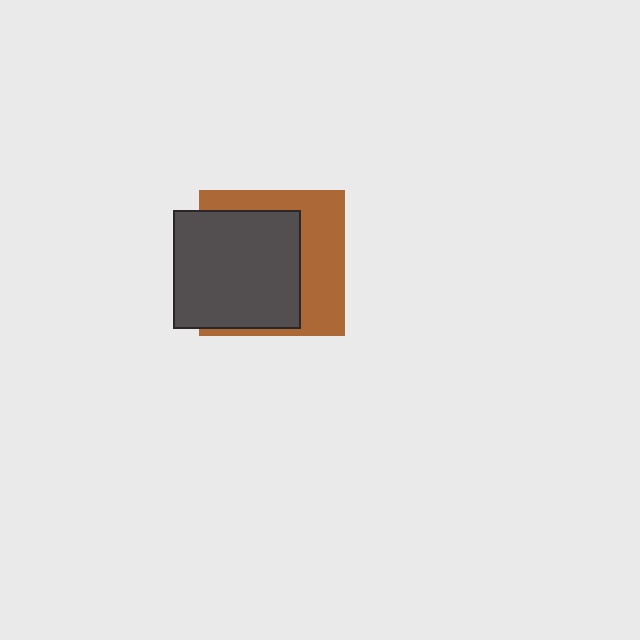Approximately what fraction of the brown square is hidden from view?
Roughly 57% of the brown square is hidden behind the dark gray rectangle.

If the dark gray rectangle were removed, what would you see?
You would see the complete brown square.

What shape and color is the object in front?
The object in front is a dark gray rectangle.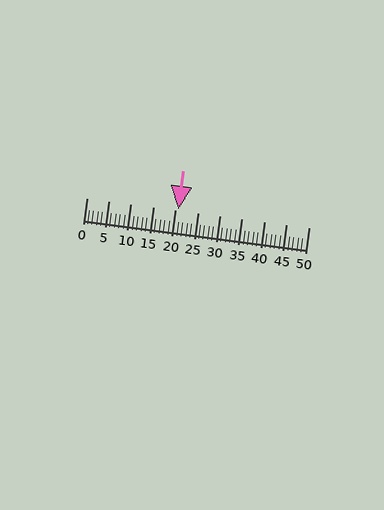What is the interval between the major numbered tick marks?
The major tick marks are spaced 5 units apart.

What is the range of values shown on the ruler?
The ruler shows values from 0 to 50.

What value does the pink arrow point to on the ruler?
The pink arrow points to approximately 21.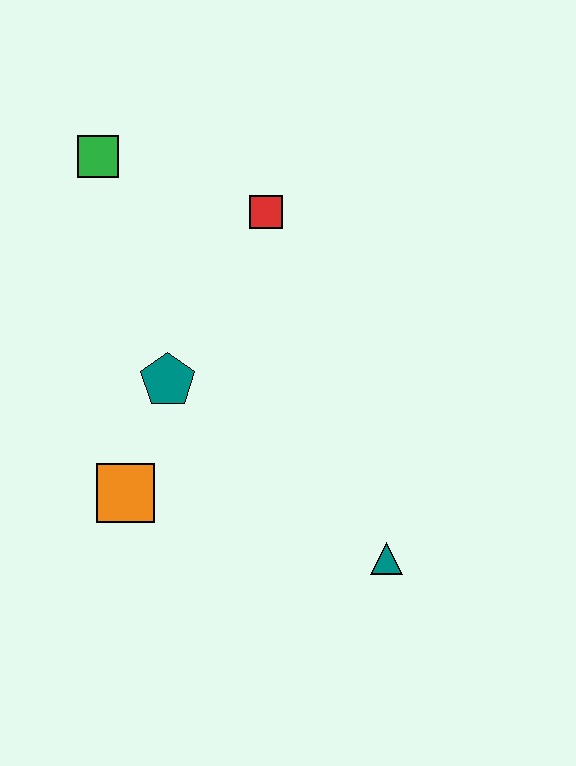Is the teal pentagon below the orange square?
No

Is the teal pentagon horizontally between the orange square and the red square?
Yes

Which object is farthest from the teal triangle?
The green square is farthest from the teal triangle.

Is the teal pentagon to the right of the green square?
Yes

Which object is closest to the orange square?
The teal pentagon is closest to the orange square.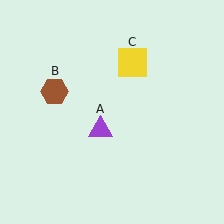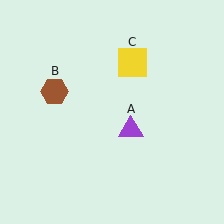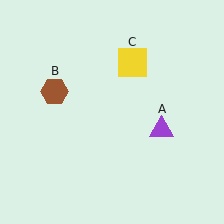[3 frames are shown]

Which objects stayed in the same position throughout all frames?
Brown hexagon (object B) and yellow square (object C) remained stationary.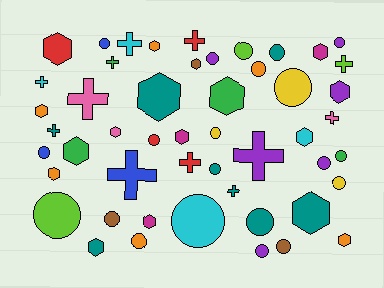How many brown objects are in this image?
There are 3 brown objects.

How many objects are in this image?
There are 50 objects.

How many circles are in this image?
There are 21 circles.